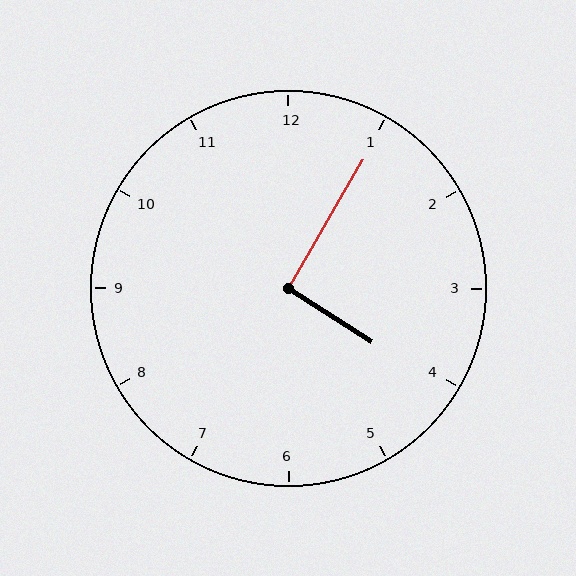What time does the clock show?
4:05.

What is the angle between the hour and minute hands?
Approximately 92 degrees.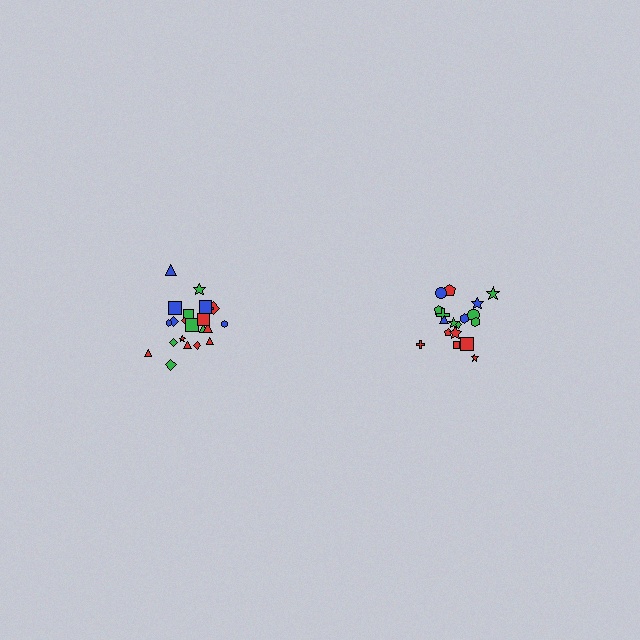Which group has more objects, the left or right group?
The left group.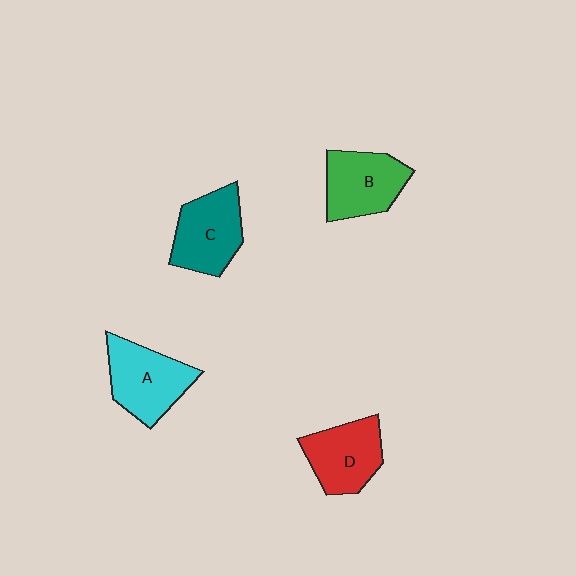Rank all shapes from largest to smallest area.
From largest to smallest: A (cyan), C (teal), B (green), D (red).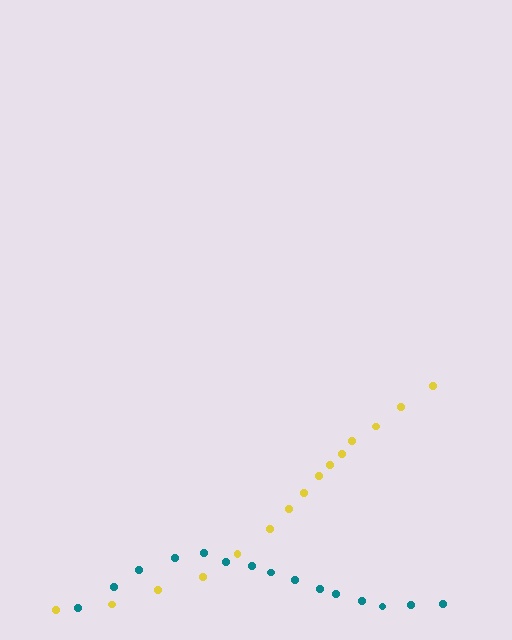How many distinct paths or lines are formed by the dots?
There are 2 distinct paths.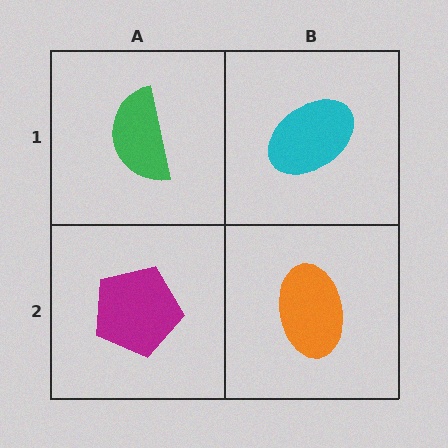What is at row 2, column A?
A magenta pentagon.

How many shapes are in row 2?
2 shapes.